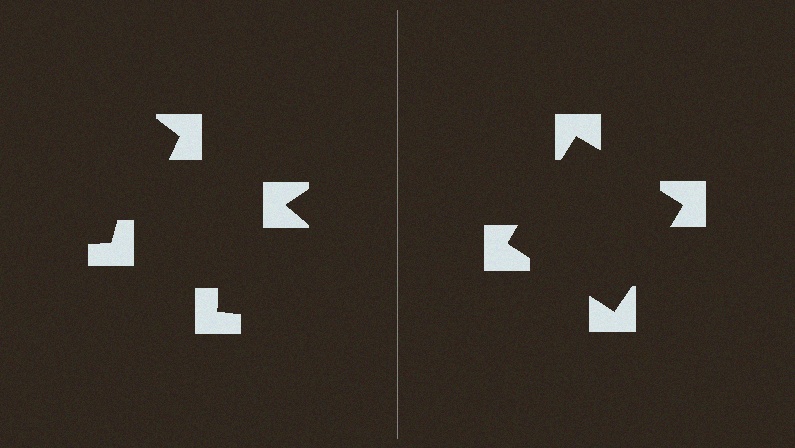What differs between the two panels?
The notched squares are positioned identically on both sides; only the wedge orientations differ. On the right they align to a square; on the left they are misaligned.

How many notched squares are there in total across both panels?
8 — 4 on each side.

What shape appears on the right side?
An illusory square.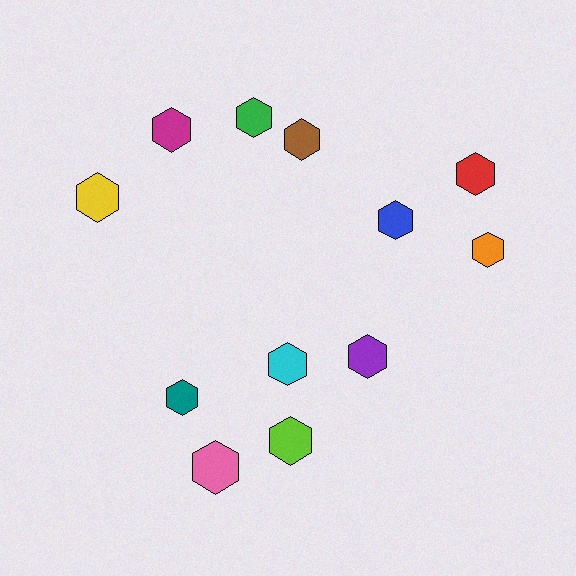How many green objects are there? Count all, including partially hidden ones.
There is 1 green object.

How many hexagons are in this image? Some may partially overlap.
There are 12 hexagons.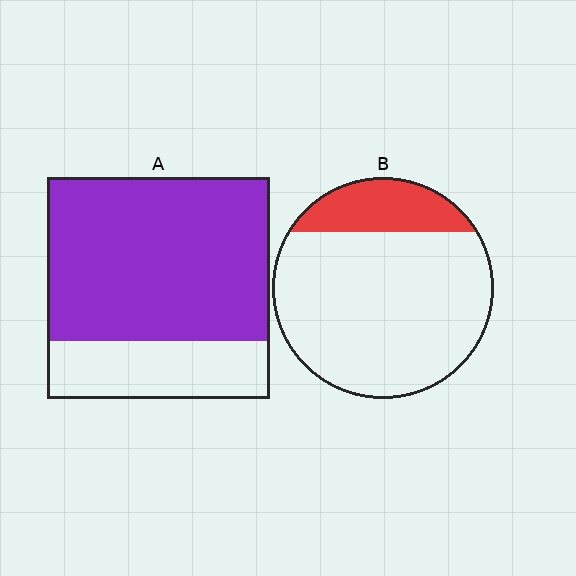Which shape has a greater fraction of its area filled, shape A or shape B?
Shape A.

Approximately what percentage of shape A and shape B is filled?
A is approximately 75% and B is approximately 20%.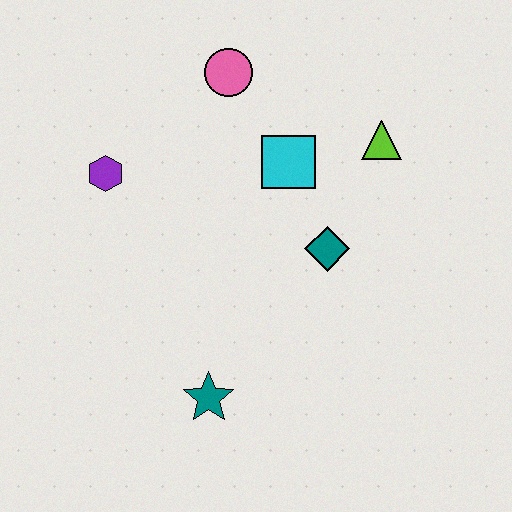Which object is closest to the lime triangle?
The cyan square is closest to the lime triangle.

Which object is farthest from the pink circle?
The teal star is farthest from the pink circle.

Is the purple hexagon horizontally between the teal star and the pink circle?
No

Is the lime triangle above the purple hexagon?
Yes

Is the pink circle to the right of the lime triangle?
No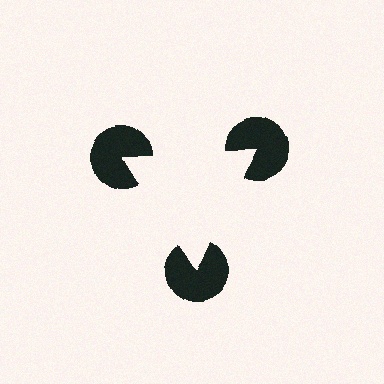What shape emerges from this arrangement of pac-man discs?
An illusory triangle — its edges are inferred from the aligned wedge cuts in the pac-man discs, not physically drawn.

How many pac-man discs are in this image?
There are 3 — one at each vertex of the illusory triangle.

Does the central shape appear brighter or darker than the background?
It typically appears slightly brighter than the background, even though no actual brightness change is drawn.